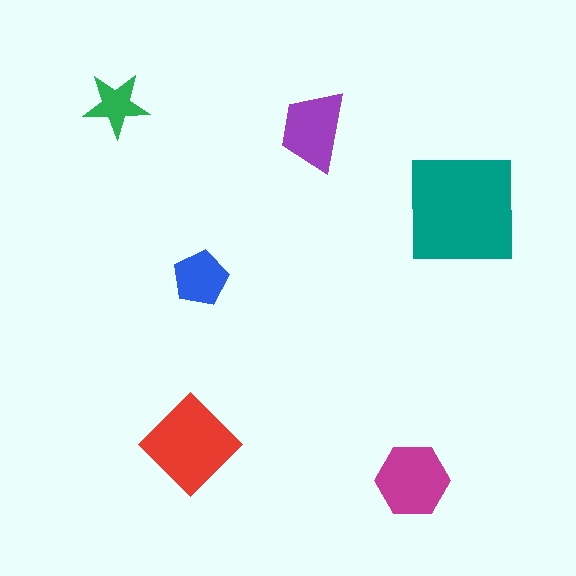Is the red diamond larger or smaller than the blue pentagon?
Larger.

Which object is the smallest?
The green star.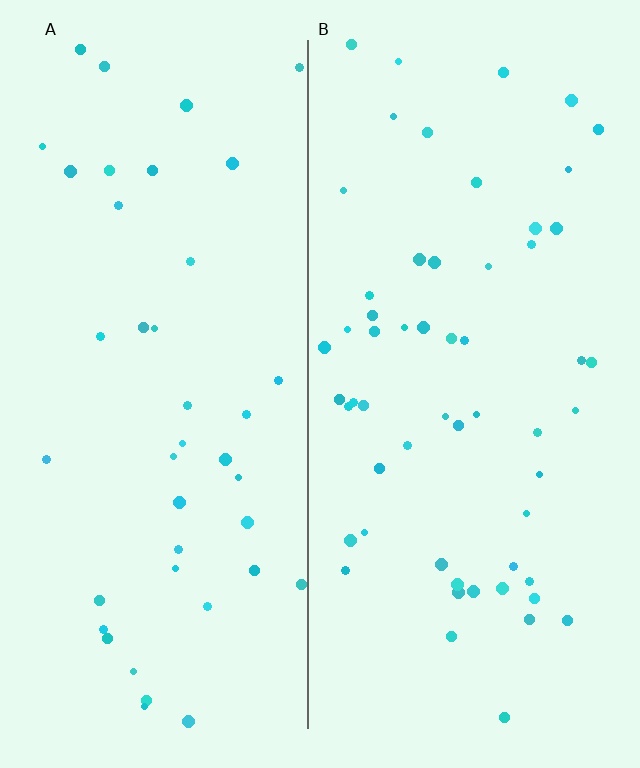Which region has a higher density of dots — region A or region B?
B (the right).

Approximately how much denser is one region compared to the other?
Approximately 1.4× — region B over region A.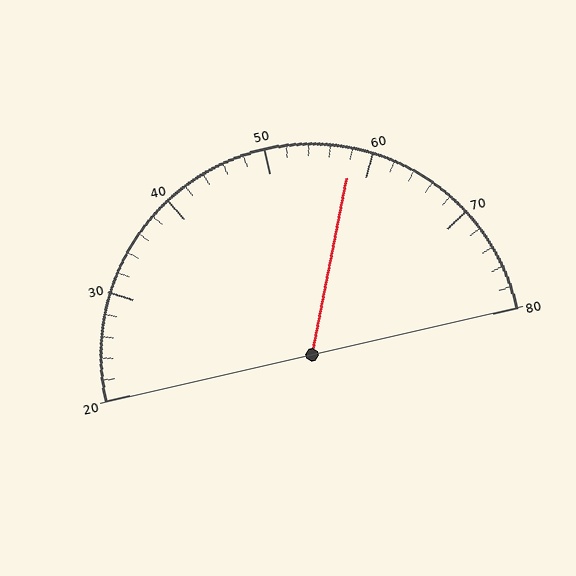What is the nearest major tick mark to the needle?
The nearest major tick mark is 60.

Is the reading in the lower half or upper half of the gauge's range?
The reading is in the upper half of the range (20 to 80).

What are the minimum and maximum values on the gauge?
The gauge ranges from 20 to 80.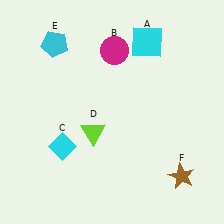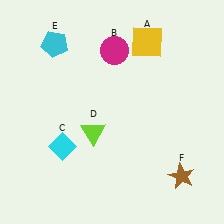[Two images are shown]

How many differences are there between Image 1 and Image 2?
There is 1 difference between the two images.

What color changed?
The square (A) changed from cyan in Image 1 to yellow in Image 2.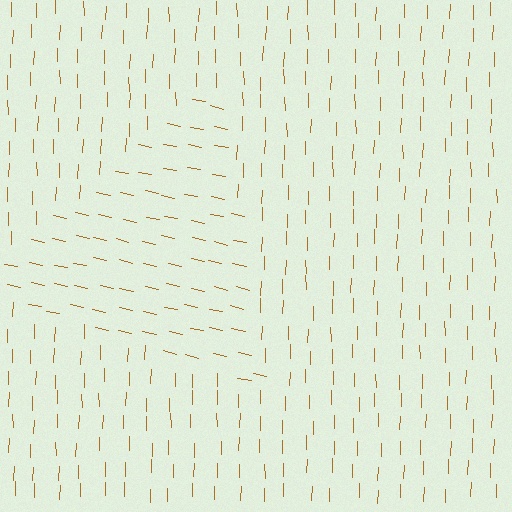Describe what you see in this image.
The image is filled with small brown line segments. A triangle region in the image has lines oriented differently from the surrounding lines, creating a visible texture boundary.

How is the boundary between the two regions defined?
The boundary is defined purely by a change in line orientation (approximately 78 degrees difference). All lines are the same color and thickness.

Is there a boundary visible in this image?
Yes, there is a texture boundary formed by a change in line orientation.